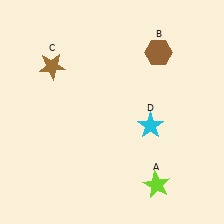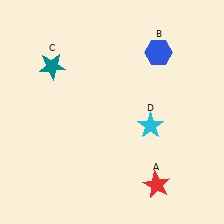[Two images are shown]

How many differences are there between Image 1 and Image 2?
There are 3 differences between the two images.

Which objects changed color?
A changed from lime to red. B changed from brown to blue. C changed from brown to teal.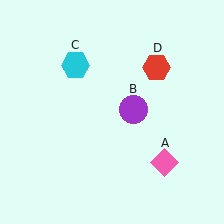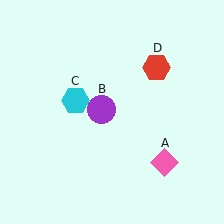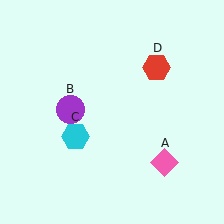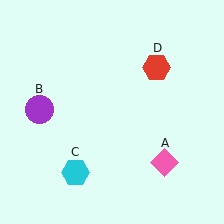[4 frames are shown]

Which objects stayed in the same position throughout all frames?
Pink diamond (object A) and red hexagon (object D) remained stationary.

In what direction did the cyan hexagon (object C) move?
The cyan hexagon (object C) moved down.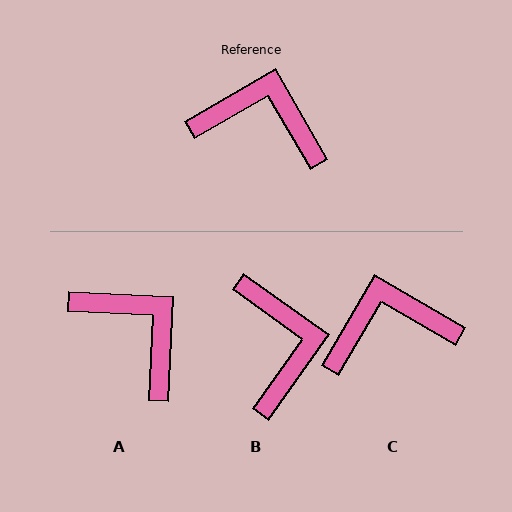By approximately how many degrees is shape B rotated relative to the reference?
Approximately 66 degrees clockwise.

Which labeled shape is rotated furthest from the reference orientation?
B, about 66 degrees away.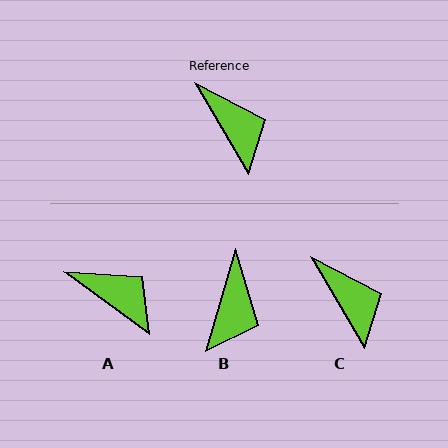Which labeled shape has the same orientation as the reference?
C.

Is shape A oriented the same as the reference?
No, it is off by about 24 degrees.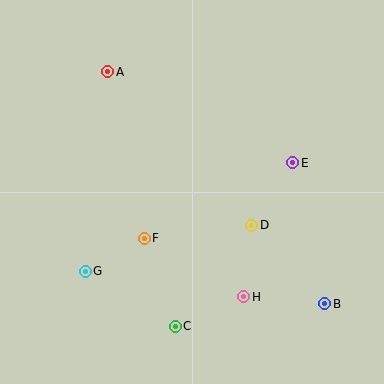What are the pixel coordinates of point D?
Point D is at (252, 225).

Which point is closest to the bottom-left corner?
Point G is closest to the bottom-left corner.